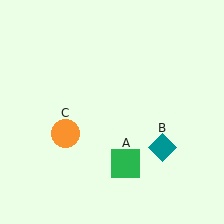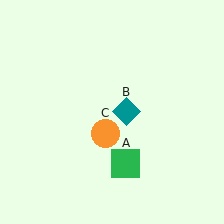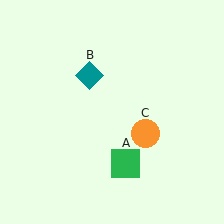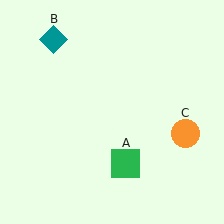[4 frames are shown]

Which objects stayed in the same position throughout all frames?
Green square (object A) remained stationary.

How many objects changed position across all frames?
2 objects changed position: teal diamond (object B), orange circle (object C).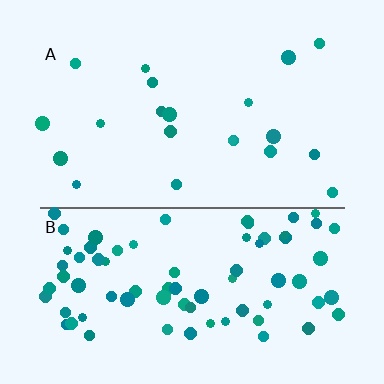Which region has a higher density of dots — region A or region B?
B (the bottom).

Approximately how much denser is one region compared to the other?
Approximately 3.7× — region B over region A.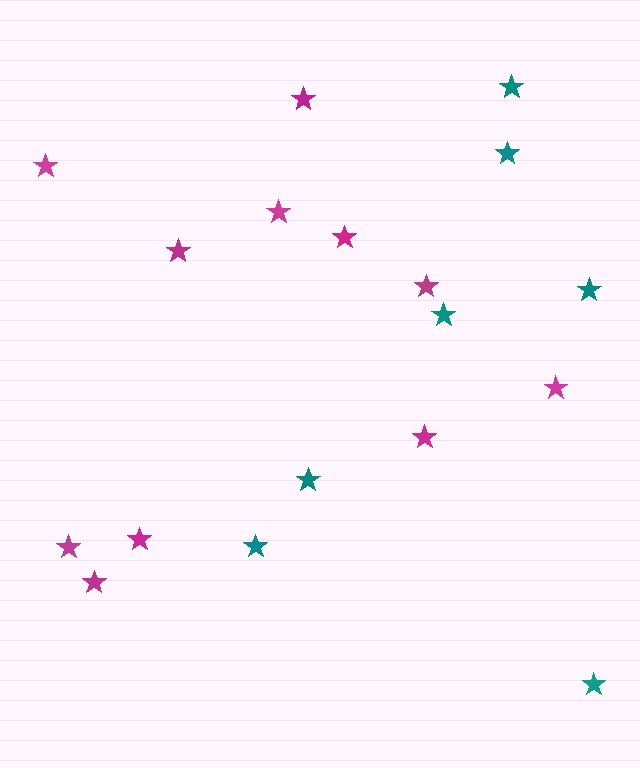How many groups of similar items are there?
There are 2 groups: one group of magenta stars (11) and one group of teal stars (7).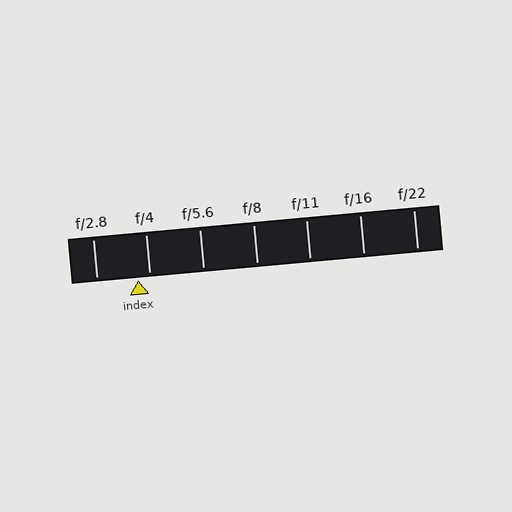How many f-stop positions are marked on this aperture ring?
There are 7 f-stop positions marked.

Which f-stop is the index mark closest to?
The index mark is closest to f/4.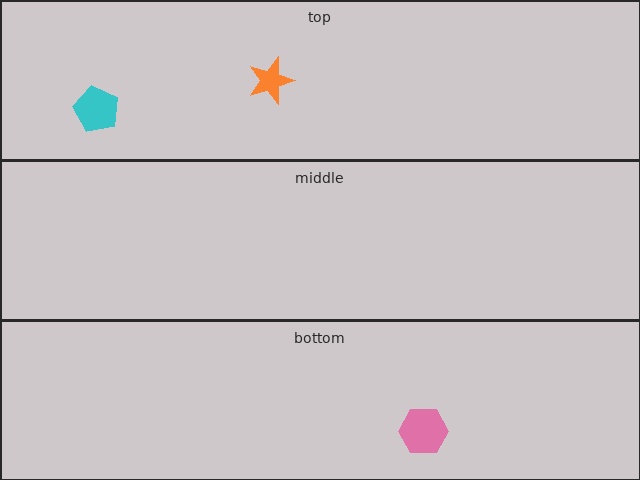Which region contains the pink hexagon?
The bottom region.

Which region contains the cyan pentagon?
The top region.